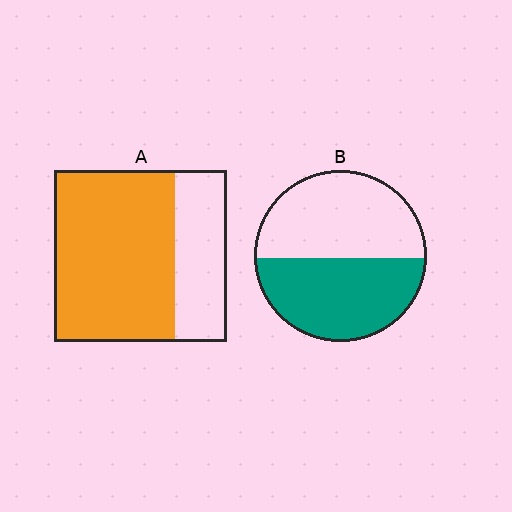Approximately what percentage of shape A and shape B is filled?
A is approximately 70% and B is approximately 50%.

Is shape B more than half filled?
Roughly half.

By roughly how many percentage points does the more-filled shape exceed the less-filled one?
By roughly 20 percentage points (A over B).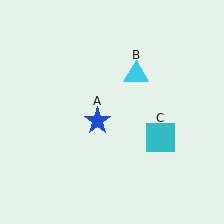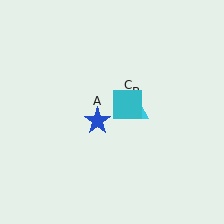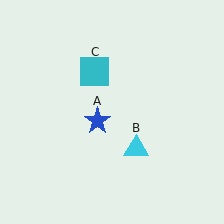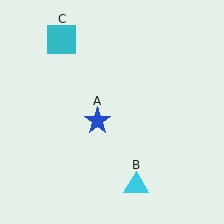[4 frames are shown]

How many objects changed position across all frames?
2 objects changed position: cyan triangle (object B), cyan square (object C).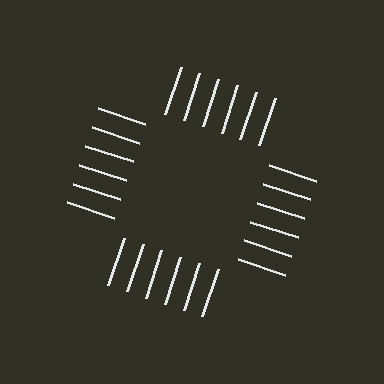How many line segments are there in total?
24 — 6 along each of the 4 edges.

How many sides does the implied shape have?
4 sides — the line-ends trace a square.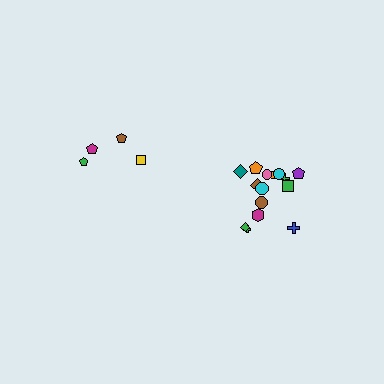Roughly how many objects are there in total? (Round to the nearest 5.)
Roughly 20 objects in total.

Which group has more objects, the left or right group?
The right group.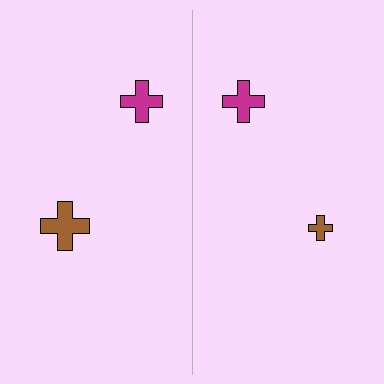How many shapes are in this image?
There are 4 shapes in this image.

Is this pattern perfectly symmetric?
No, the pattern is not perfectly symmetric. The brown cross on the right side has a different size than its mirror counterpart.